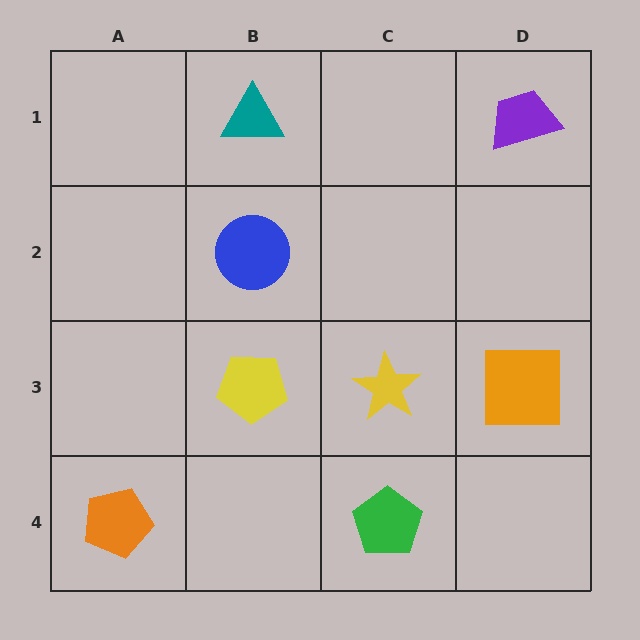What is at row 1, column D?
A purple trapezoid.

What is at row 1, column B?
A teal triangle.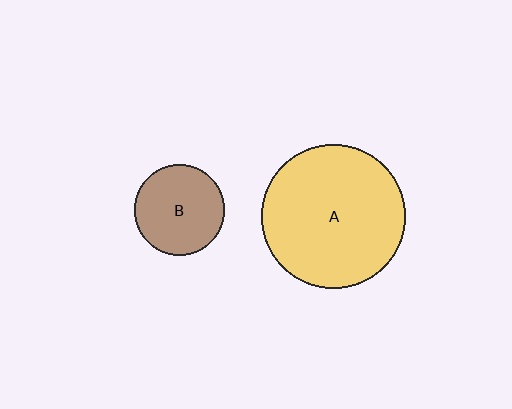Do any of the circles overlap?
No, none of the circles overlap.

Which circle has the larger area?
Circle A (yellow).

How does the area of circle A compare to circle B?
Approximately 2.5 times.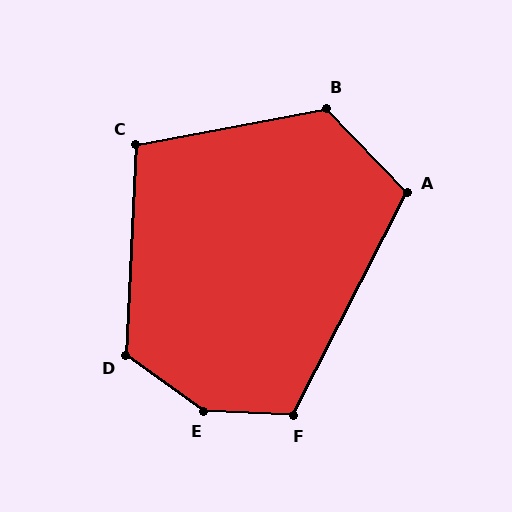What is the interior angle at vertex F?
Approximately 114 degrees (obtuse).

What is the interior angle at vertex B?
Approximately 123 degrees (obtuse).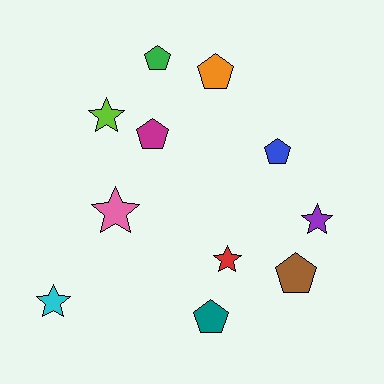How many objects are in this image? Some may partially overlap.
There are 11 objects.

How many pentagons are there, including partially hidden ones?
There are 6 pentagons.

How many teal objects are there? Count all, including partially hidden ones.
There is 1 teal object.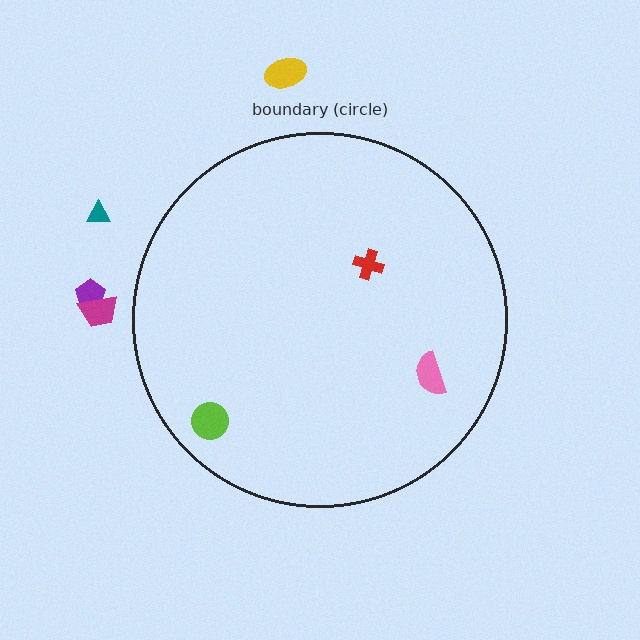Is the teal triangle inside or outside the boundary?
Outside.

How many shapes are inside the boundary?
3 inside, 4 outside.